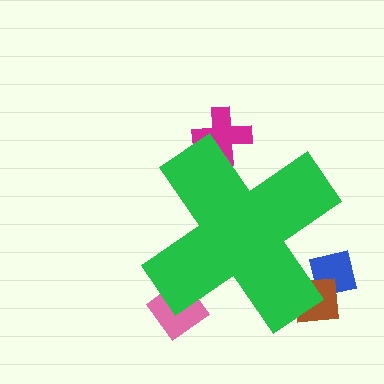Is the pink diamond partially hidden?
Yes, the pink diamond is partially hidden behind the green cross.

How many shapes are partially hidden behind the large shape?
4 shapes are partially hidden.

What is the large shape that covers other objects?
A green cross.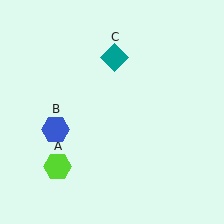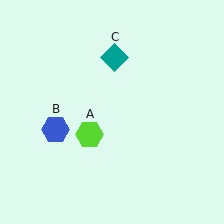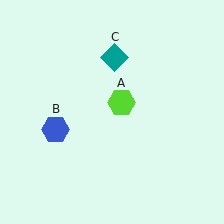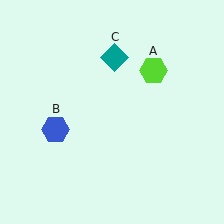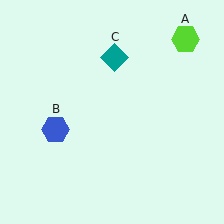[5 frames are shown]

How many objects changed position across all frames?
1 object changed position: lime hexagon (object A).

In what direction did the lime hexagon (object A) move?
The lime hexagon (object A) moved up and to the right.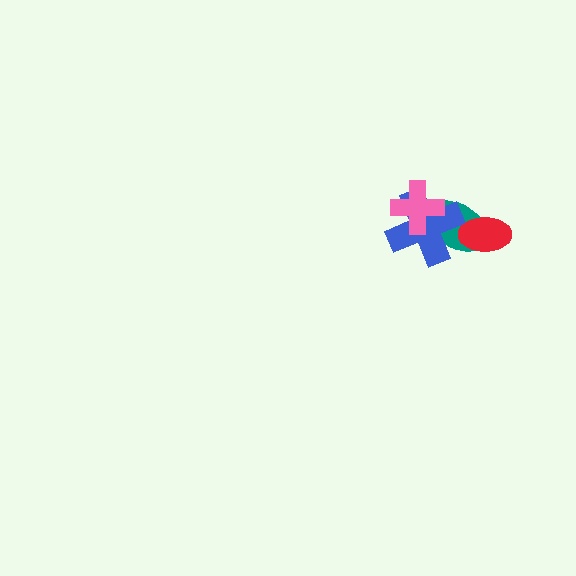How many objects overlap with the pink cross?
2 objects overlap with the pink cross.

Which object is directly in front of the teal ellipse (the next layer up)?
The blue cross is directly in front of the teal ellipse.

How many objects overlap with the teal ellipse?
3 objects overlap with the teal ellipse.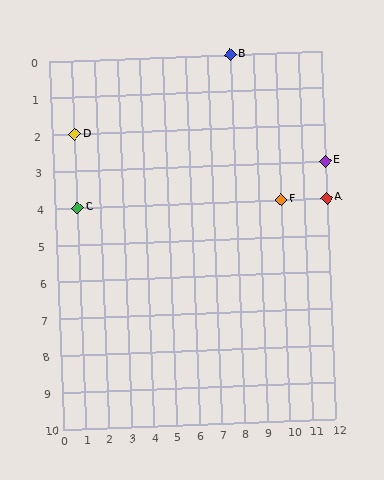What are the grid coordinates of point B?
Point B is at grid coordinates (8, 0).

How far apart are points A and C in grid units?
Points A and C are 11 columns apart.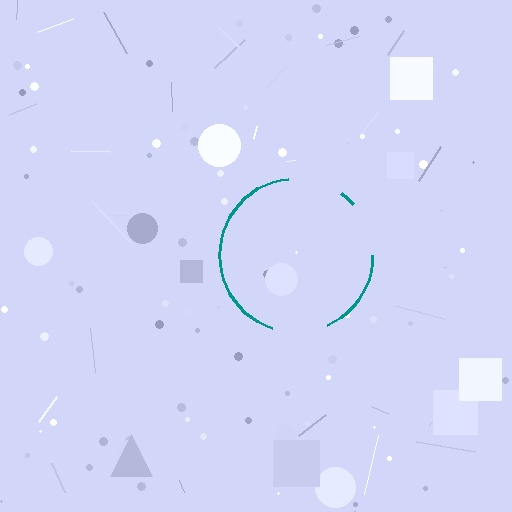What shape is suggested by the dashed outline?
The dashed outline suggests a circle.